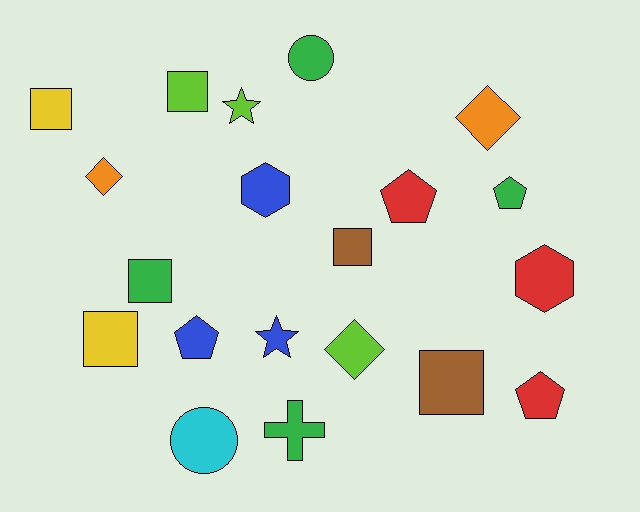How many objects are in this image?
There are 20 objects.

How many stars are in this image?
There are 2 stars.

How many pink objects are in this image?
There are no pink objects.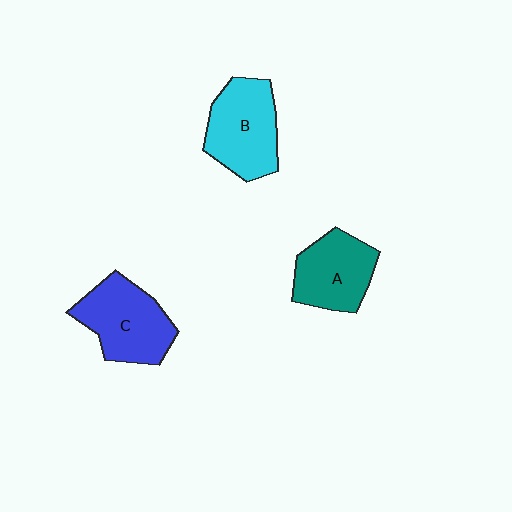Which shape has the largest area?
Shape C (blue).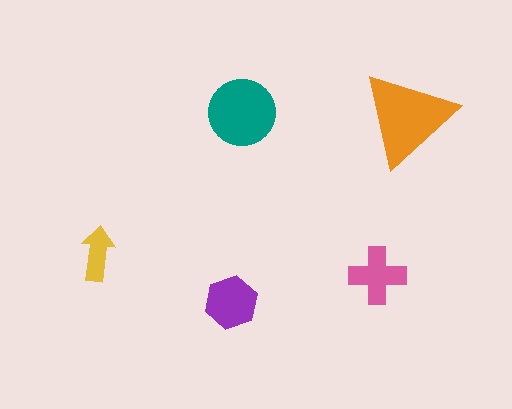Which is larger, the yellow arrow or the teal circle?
The teal circle.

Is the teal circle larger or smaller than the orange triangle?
Smaller.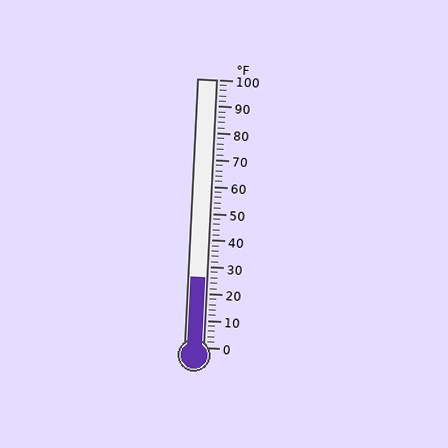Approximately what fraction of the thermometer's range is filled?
The thermometer is filled to approximately 25% of its range.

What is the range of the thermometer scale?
The thermometer scale ranges from 0°F to 100°F.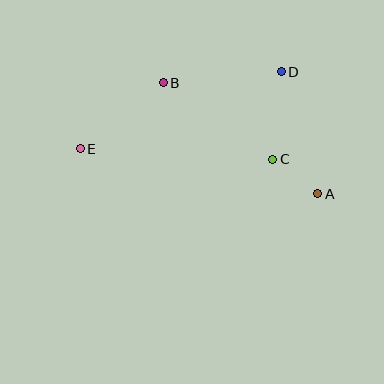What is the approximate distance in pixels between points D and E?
The distance between D and E is approximately 215 pixels.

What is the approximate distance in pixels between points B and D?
The distance between B and D is approximately 119 pixels.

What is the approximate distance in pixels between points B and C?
The distance between B and C is approximately 133 pixels.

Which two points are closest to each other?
Points A and C are closest to each other.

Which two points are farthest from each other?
Points A and E are farthest from each other.